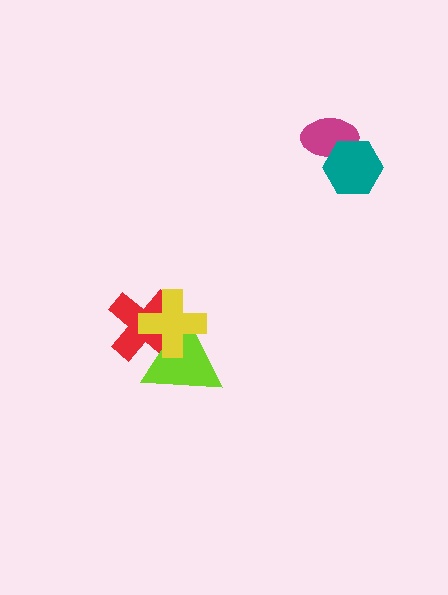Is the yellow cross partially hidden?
No, no other shape covers it.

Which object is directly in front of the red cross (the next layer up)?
The lime triangle is directly in front of the red cross.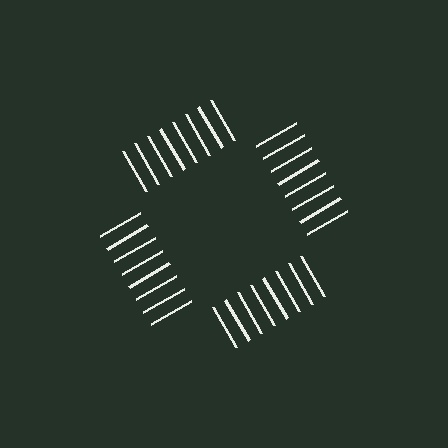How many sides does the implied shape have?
4 sides — the line-ends trace a square.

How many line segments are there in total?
32 — 8 along each of the 4 edges.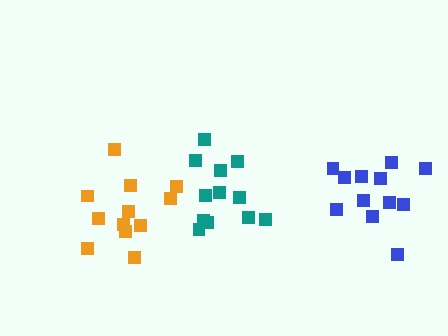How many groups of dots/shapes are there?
There are 3 groups.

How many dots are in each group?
Group 1: 12 dots, Group 2: 12 dots, Group 3: 12 dots (36 total).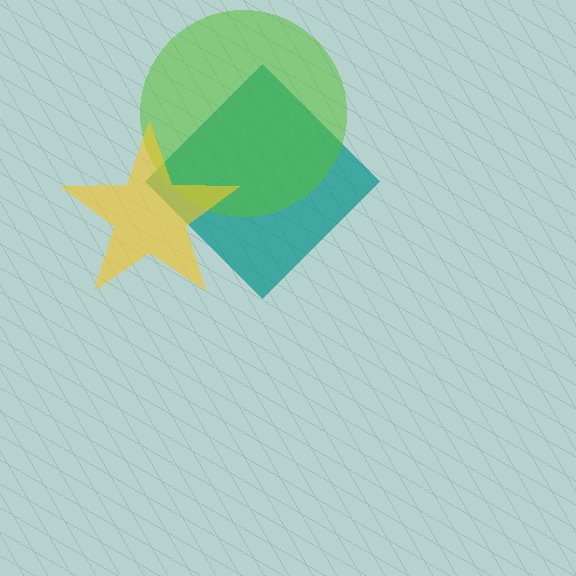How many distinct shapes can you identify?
There are 3 distinct shapes: a teal diamond, a lime circle, a yellow star.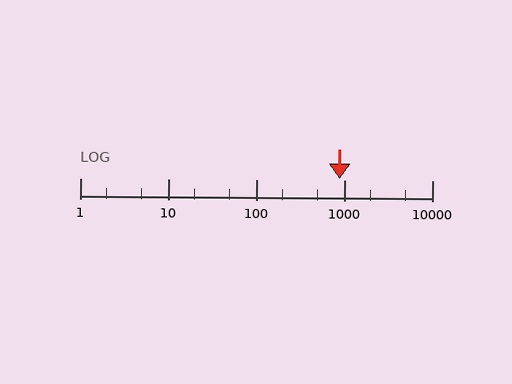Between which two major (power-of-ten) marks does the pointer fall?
The pointer is between 100 and 1000.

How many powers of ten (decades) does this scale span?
The scale spans 4 decades, from 1 to 10000.